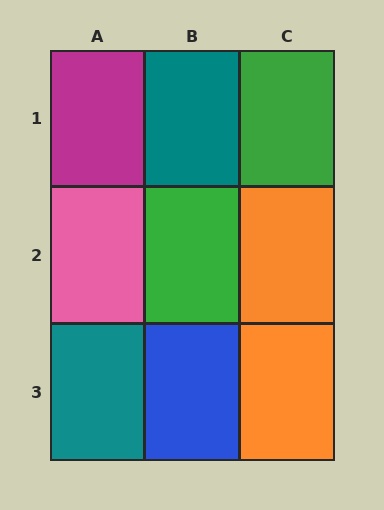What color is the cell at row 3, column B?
Blue.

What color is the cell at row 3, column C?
Orange.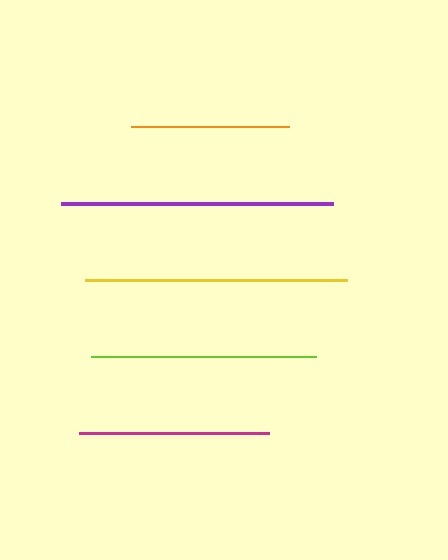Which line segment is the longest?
The purple line is the longest at approximately 272 pixels.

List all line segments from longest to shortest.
From longest to shortest: purple, yellow, lime, magenta, orange.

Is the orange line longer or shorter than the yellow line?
The yellow line is longer than the orange line.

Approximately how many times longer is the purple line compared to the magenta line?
The purple line is approximately 1.4 times the length of the magenta line.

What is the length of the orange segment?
The orange segment is approximately 158 pixels long.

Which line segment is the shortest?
The orange line is the shortest at approximately 158 pixels.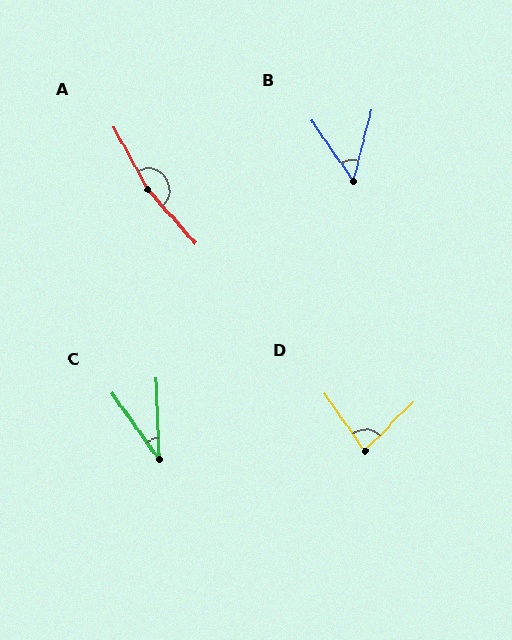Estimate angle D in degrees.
Approximately 79 degrees.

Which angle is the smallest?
C, at approximately 33 degrees.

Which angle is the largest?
A, at approximately 166 degrees.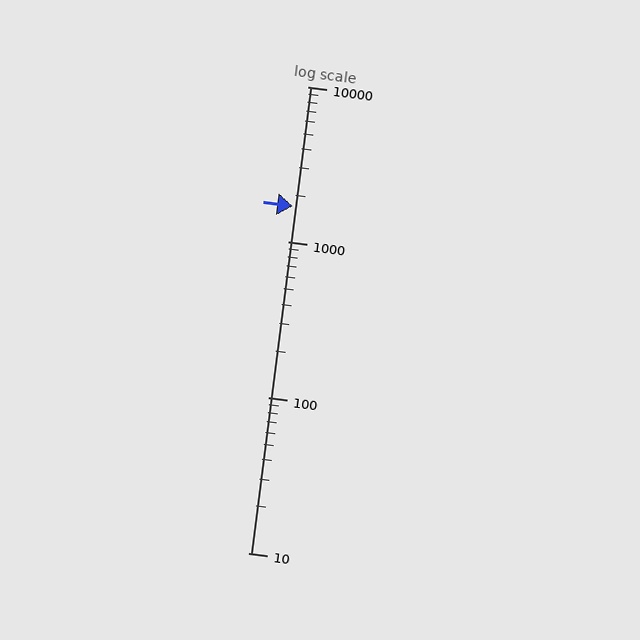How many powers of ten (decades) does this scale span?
The scale spans 3 decades, from 10 to 10000.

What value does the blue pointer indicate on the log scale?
The pointer indicates approximately 1700.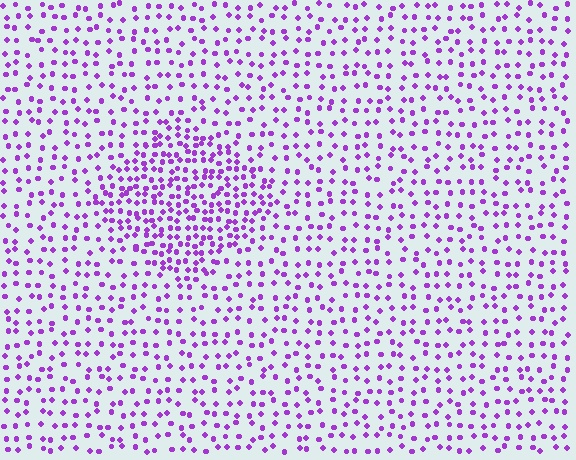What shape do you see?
I see a diamond.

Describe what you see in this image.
The image contains small purple elements arranged at two different densities. A diamond-shaped region is visible where the elements are more densely packed than the surrounding area.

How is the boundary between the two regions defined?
The boundary is defined by a change in element density (approximately 2.0x ratio). All elements are the same color, size, and shape.